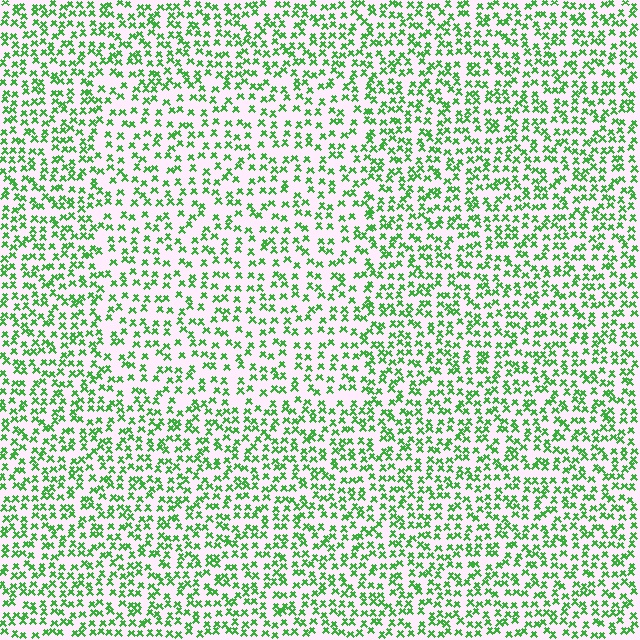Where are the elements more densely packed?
The elements are more densely packed outside the rectangle boundary.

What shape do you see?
I see a rectangle.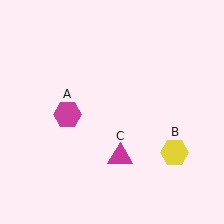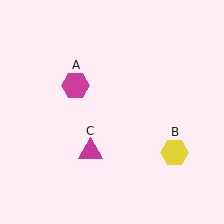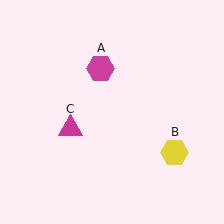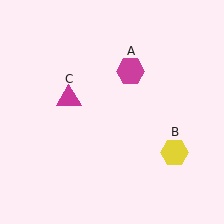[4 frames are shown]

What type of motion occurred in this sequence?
The magenta hexagon (object A), magenta triangle (object C) rotated clockwise around the center of the scene.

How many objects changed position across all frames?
2 objects changed position: magenta hexagon (object A), magenta triangle (object C).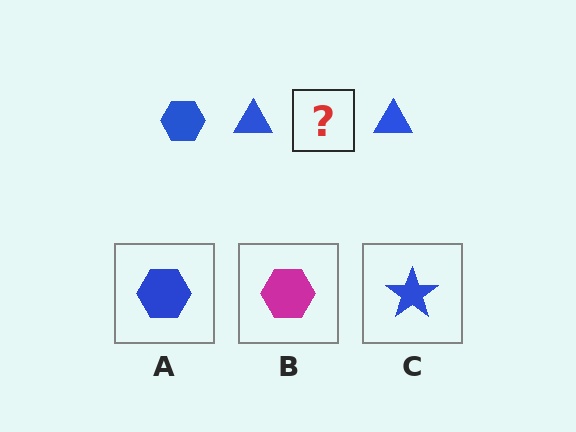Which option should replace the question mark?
Option A.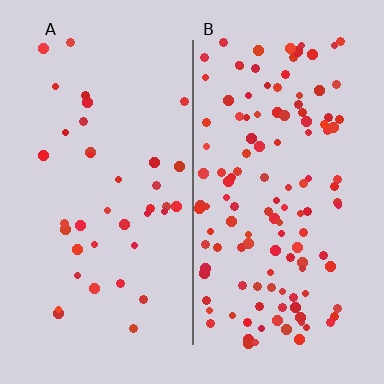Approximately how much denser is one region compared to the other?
Approximately 3.4× — region B over region A.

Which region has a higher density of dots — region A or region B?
B (the right).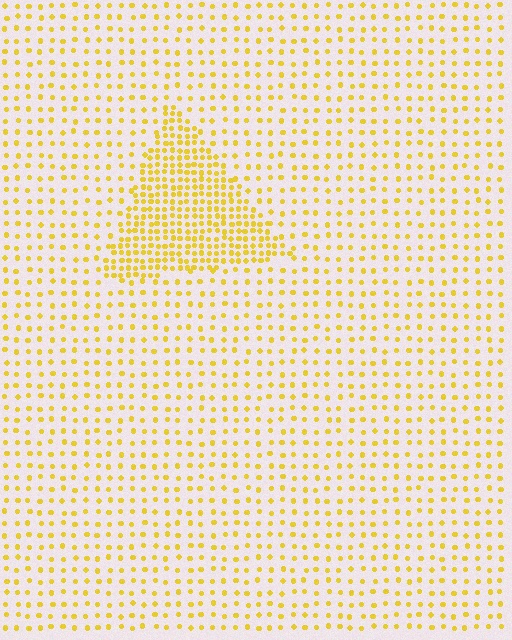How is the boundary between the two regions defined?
The boundary is defined by a change in element density (approximately 2.5x ratio). All elements are the same color, size, and shape.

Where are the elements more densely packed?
The elements are more densely packed inside the triangle boundary.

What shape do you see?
I see a triangle.